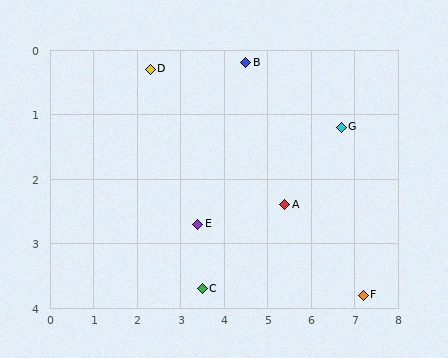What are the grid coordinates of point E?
Point E is at approximately (3.4, 2.7).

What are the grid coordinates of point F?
Point F is at approximately (7.2, 3.8).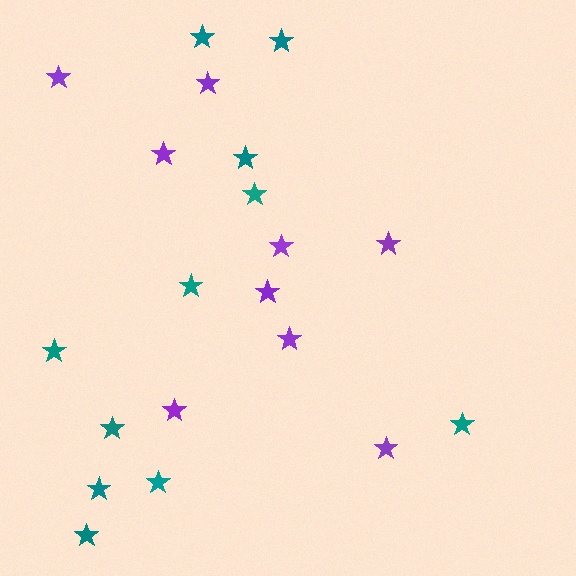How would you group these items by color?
There are 2 groups: one group of teal stars (11) and one group of purple stars (9).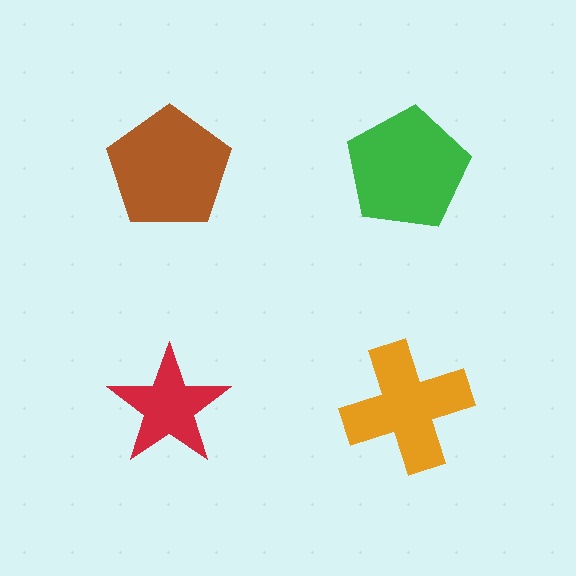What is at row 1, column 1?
A brown pentagon.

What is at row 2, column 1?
A red star.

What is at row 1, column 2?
A green pentagon.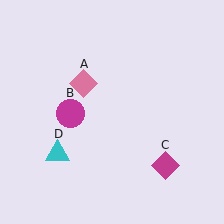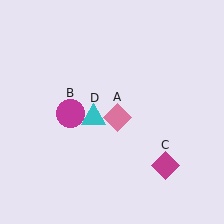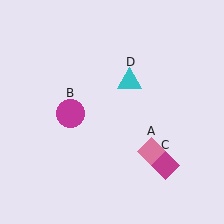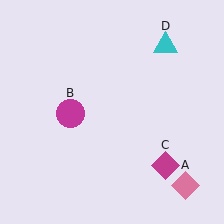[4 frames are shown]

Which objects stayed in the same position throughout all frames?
Magenta circle (object B) and magenta diamond (object C) remained stationary.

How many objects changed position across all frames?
2 objects changed position: pink diamond (object A), cyan triangle (object D).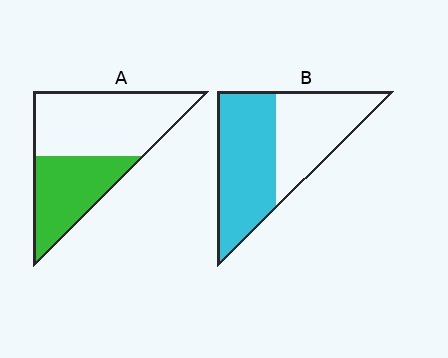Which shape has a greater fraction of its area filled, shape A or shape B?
Shape B.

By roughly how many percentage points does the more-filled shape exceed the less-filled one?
By roughly 15 percentage points (B over A).